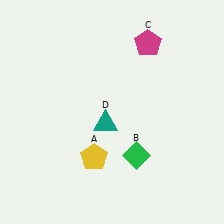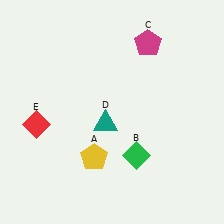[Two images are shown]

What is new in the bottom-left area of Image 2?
A red diamond (E) was added in the bottom-left area of Image 2.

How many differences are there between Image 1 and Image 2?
There is 1 difference between the two images.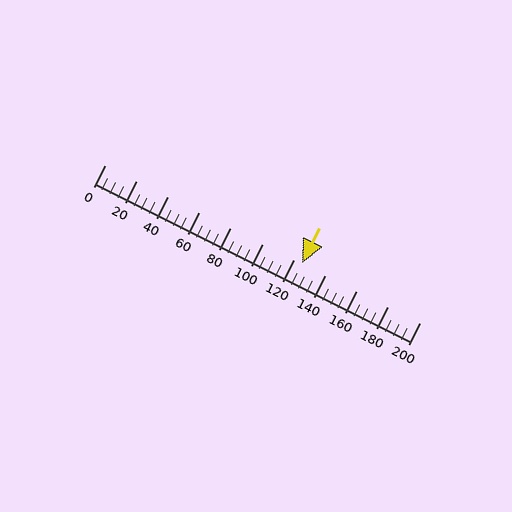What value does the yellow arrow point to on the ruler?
The yellow arrow points to approximately 125.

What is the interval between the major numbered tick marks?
The major tick marks are spaced 20 units apart.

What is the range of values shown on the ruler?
The ruler shows values from 0 to 200.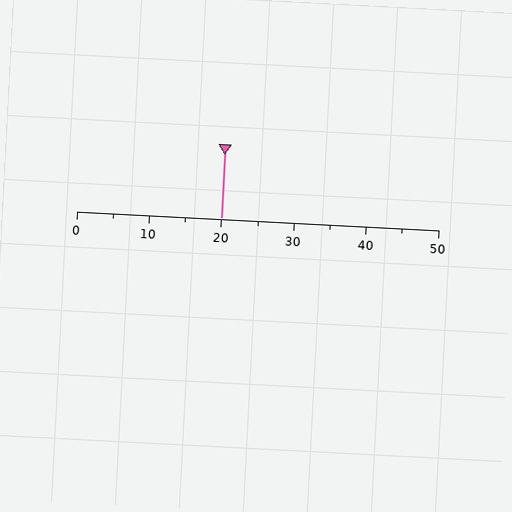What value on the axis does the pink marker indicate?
The marker indicates approximately 20.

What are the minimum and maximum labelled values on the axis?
The axis runs from 0 to 50.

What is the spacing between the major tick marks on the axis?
The major ticks are spaced 10 apart.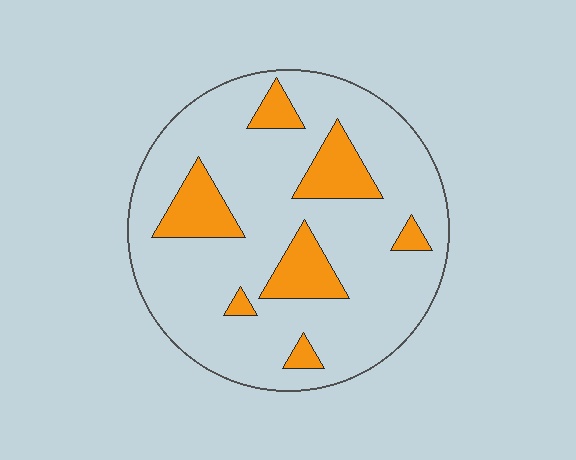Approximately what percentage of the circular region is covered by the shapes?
Approximately 20%.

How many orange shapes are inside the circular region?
7.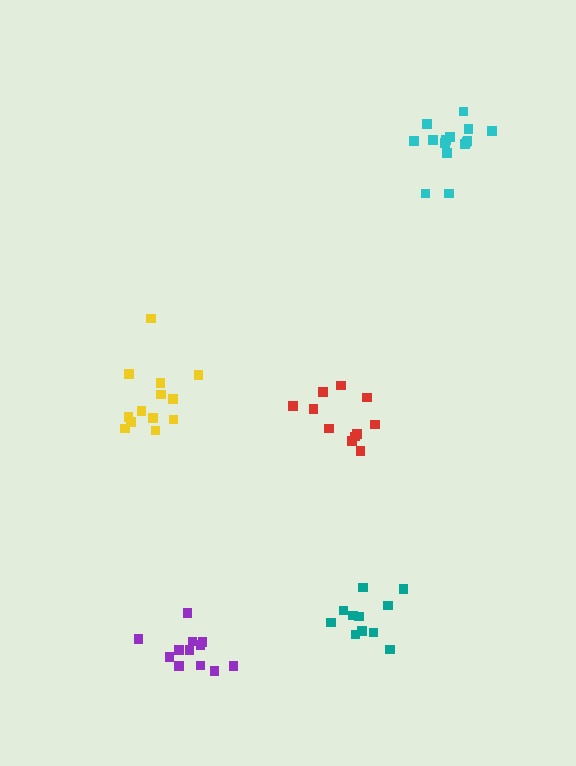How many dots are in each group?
Group 1: 13 dots, Group 2: 12 dots, Group 3: 11 dots, Group 4: 11 dots, Group 5: 15 dots (62 total).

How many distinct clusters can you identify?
There are 5 distinct clusters.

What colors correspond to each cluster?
The clusters are colored: yellow, purple, red, teal, cyan.